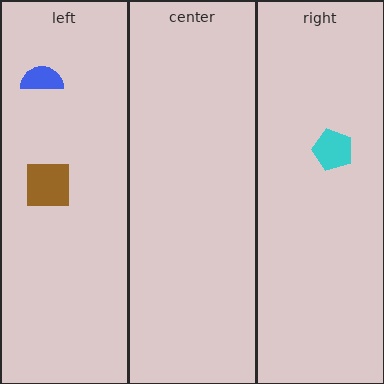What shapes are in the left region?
The blue semicircle, the brown square.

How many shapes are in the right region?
1.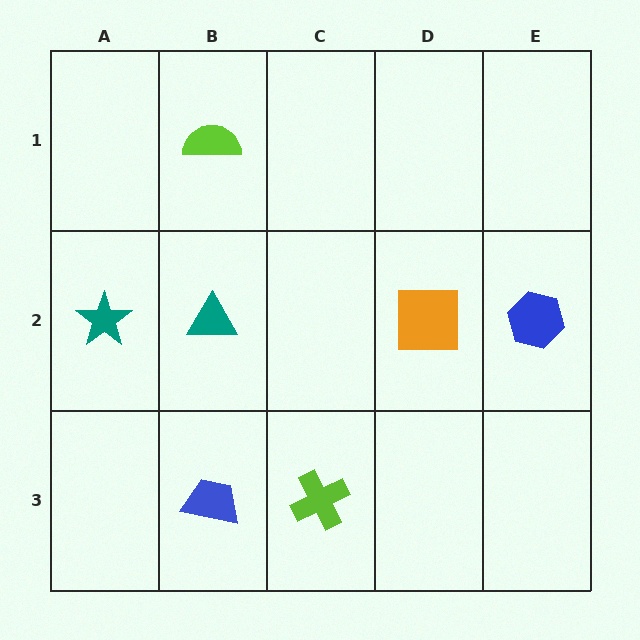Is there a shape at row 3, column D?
No, that cell is empty.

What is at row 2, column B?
A teal triangle.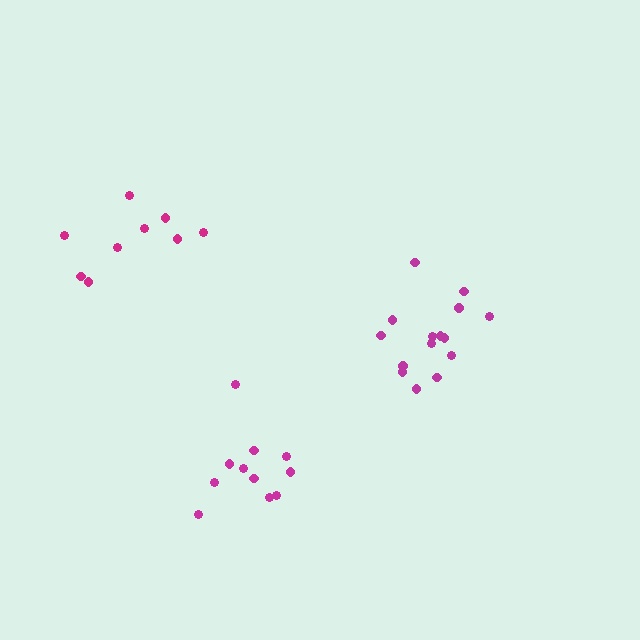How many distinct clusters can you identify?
There are 3 distinct clusters.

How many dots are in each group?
Group 1: 15 dots, Group 2: 9 dots, Group 3: 11 dots (35 total).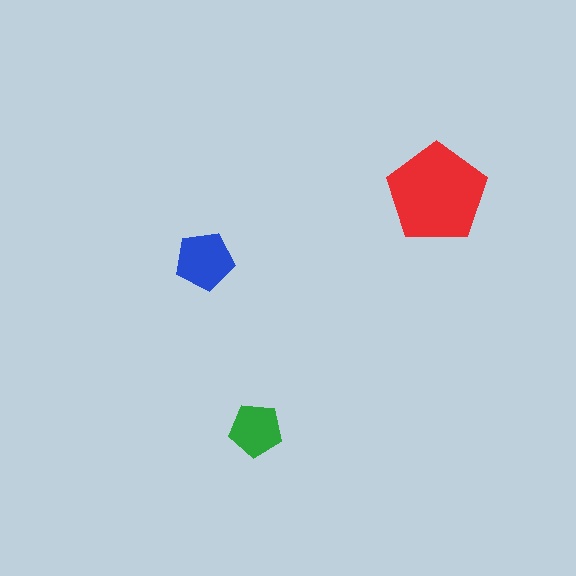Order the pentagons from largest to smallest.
the red one, the blue one, the green one.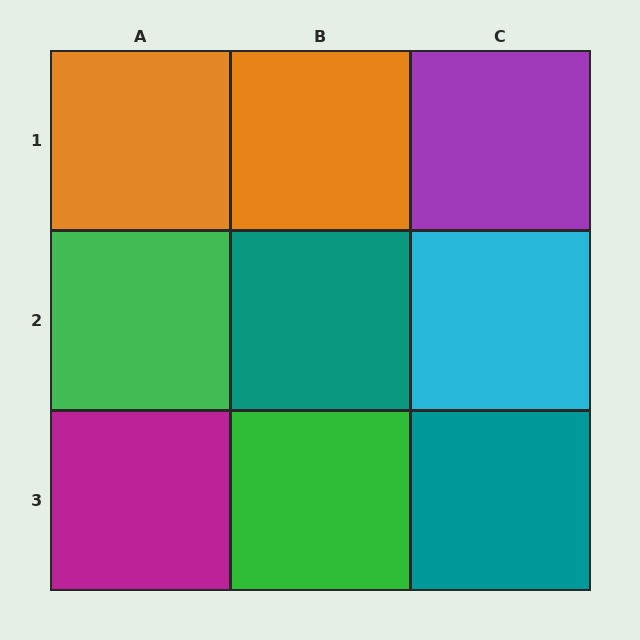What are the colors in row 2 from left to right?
Green, teal, cyan.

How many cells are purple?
1 cell is purple.